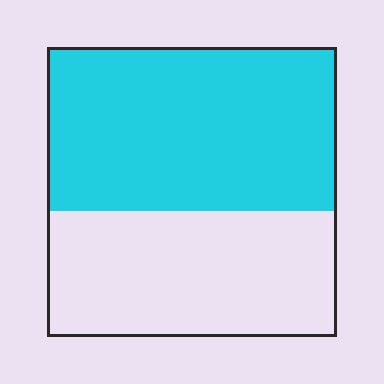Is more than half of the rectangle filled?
Yes.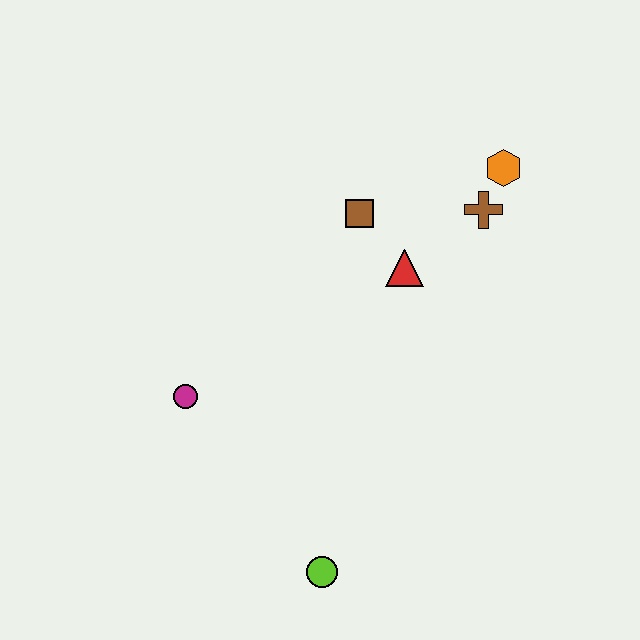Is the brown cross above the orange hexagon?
No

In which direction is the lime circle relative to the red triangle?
The lime circle is below the red triangle.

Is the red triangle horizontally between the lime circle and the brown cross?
Yes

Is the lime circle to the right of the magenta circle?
Yes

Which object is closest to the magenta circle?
The lime circle is closest to the magenta circle.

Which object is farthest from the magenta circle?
The orange hexagon is farthest from the magenta circle.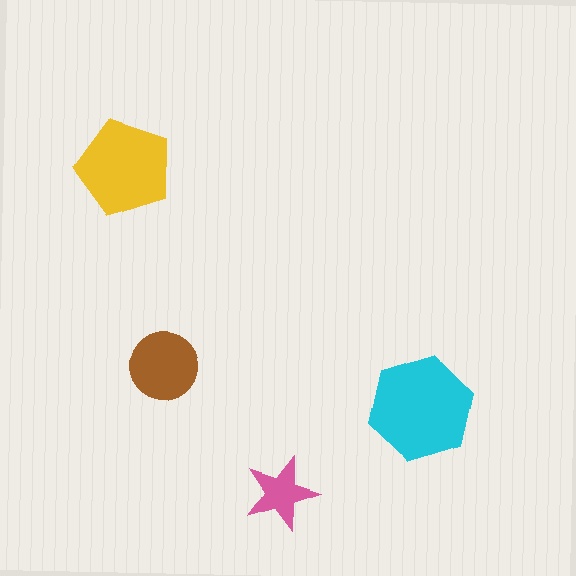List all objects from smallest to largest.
The pink star, the brown circle, the yellow pentagon, the cyan hexagon.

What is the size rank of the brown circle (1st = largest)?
3rd.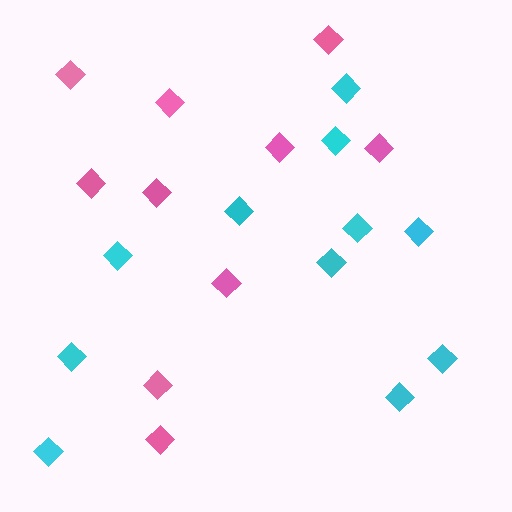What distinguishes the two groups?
There are 2 groups: one group of pink diamonds (10) and one group of cyan diamonds (11).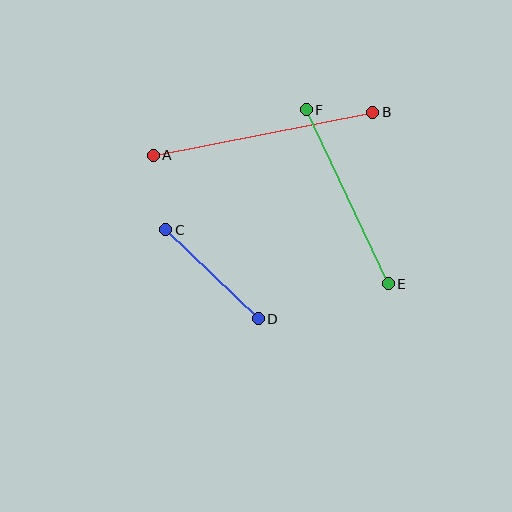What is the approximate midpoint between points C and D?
The midpoint is at approximately (212, 274) pixels.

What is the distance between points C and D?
The distance is approximately 128 pixels.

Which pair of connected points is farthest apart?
Points A and B are farthest apart.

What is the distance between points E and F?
The distance is approximately 193 pixels.